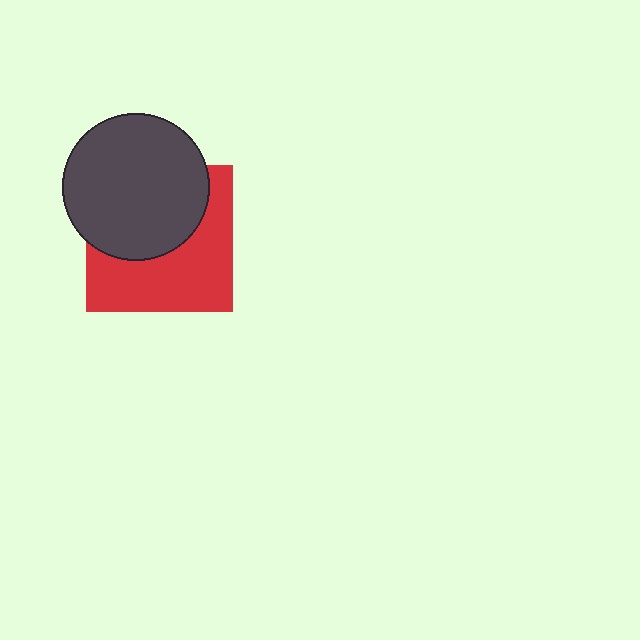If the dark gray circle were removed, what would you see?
You would see the complete red square.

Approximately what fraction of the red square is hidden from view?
Roughly 48% of the red square is hidden behind the dark gray circle.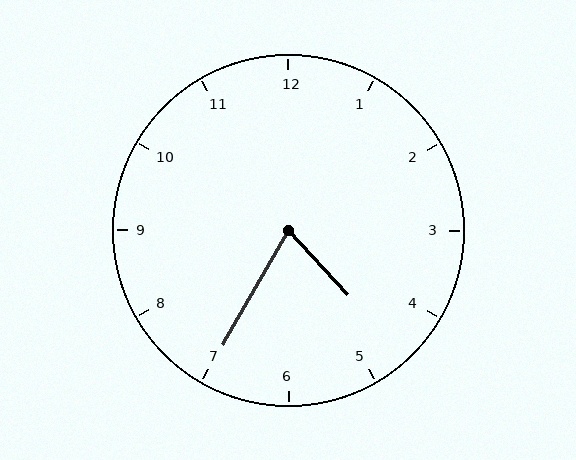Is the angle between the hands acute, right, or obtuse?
It is acute.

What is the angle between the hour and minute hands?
Approximately 72 degrees.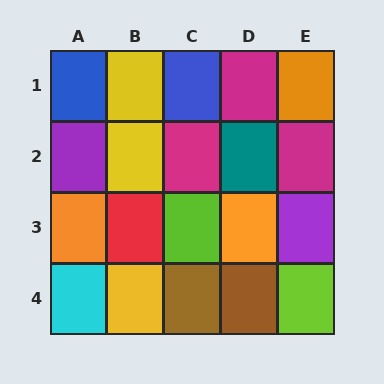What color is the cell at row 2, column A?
Purple.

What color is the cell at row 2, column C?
Magenta.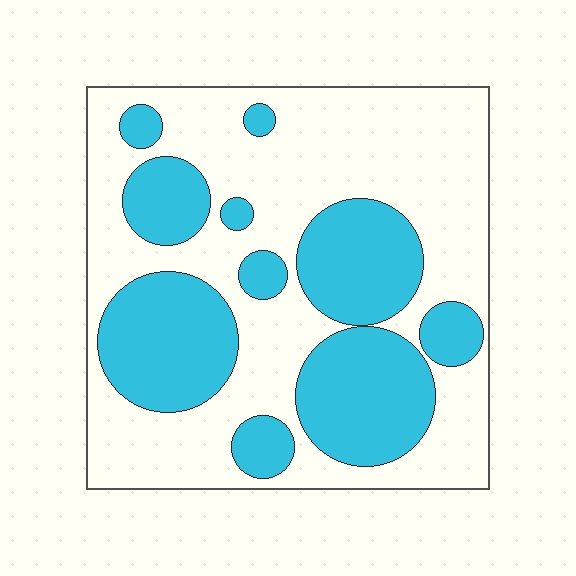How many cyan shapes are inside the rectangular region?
10.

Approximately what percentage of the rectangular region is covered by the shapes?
Approximately 40%.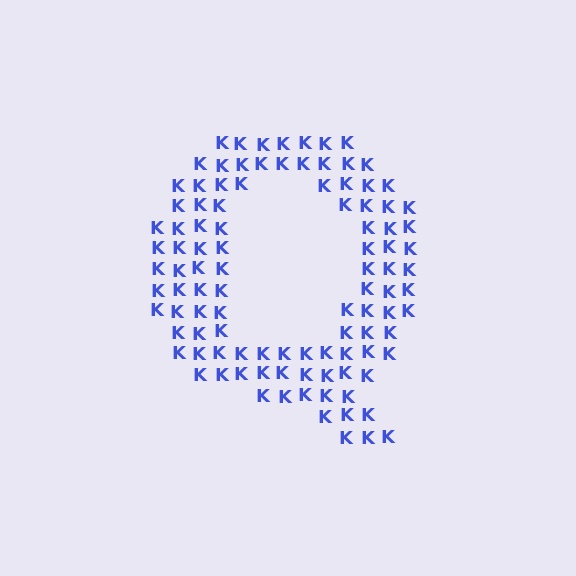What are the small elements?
The small elements are letter K's.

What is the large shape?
The large shape is the letter Q.